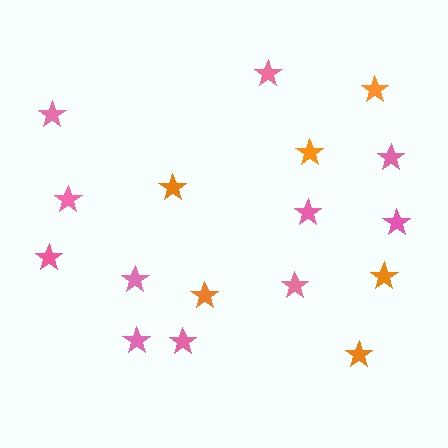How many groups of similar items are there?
There are 2 groups: one group of pink stars (11) and one group of orange stars (6).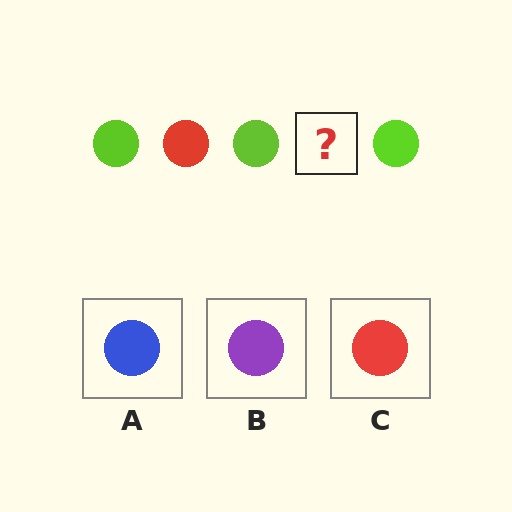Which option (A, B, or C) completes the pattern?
C.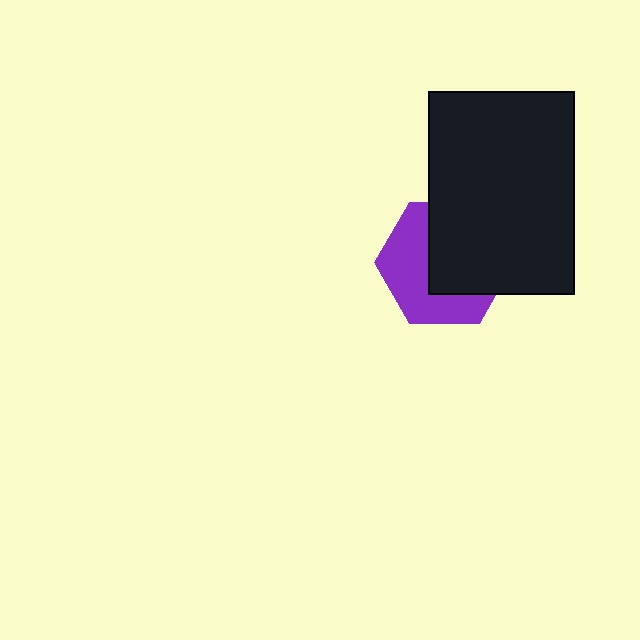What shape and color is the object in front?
The object in front is a black rectangle.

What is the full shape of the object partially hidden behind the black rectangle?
The partially hidden object is a purple hexagon.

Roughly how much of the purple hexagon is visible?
About half of it is visible (roughly 47%).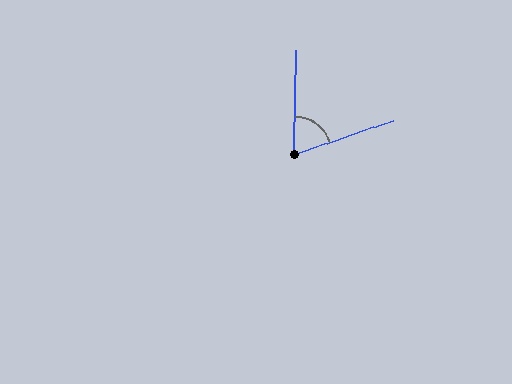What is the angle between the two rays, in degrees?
Approximately 70 degrees.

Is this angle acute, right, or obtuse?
It is acute.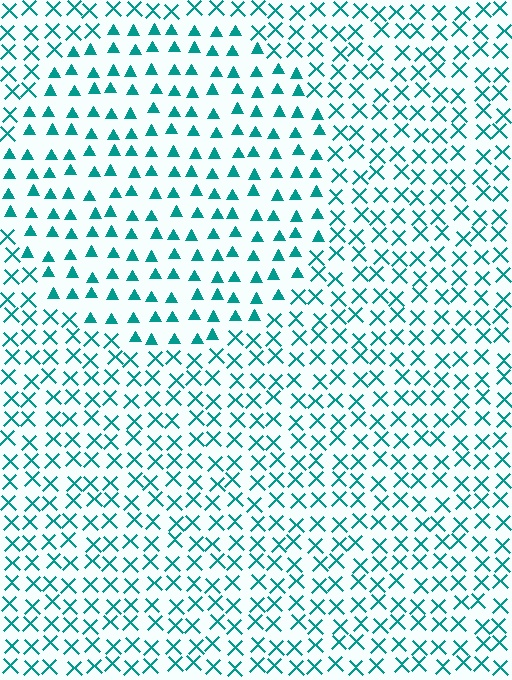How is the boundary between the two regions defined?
The boundary is defined by a change in element shape: triangles inside vs. X marks outside. All elements share the same color and spacing.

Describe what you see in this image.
The image is filled with small teal elements arranged in a uniform grid. A circle-shaped region contains triangles, while the surrounding area contains X marks. The boundary is defined purely by the change in element shape.